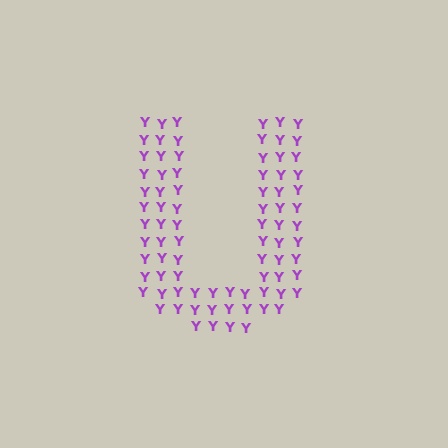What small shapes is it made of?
It is made of small letter Y's.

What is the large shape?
The large shape is the letter U.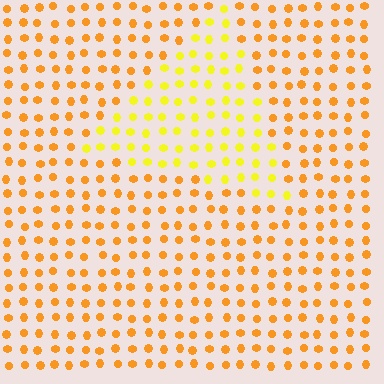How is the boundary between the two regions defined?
The boundary is defined purely by a slight shift in hue (about 28 degrees). Spacing, size, and orientation are identical on both sides.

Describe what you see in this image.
The image is filled with small orange elements in a uniform arrangement. A triangle-shaped region is visible where the elements are tinted to a slightly different hue, forming a subtle color boundary.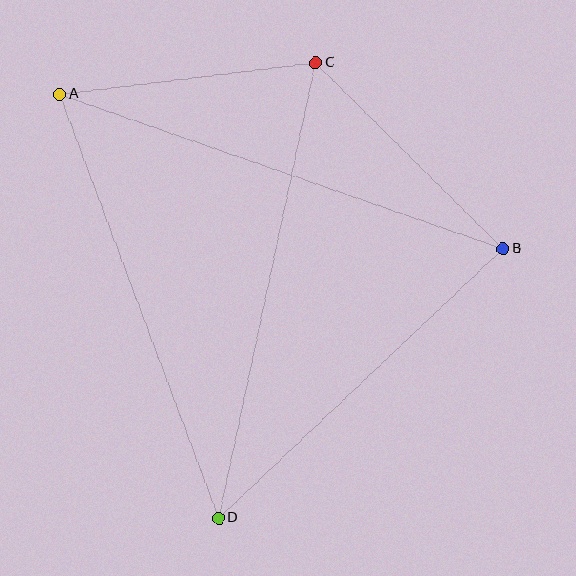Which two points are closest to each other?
Points A and C are closest to each other.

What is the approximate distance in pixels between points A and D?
The distance between A and D is approximately 452 pixels.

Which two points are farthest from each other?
Points A and B are farthest from each other.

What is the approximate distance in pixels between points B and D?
The distance between B and D is approximately 392 pixels.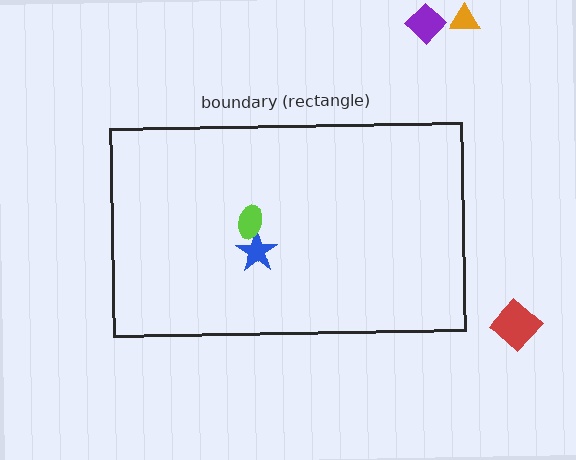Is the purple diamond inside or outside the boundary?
Outside.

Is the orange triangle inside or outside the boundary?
Outside.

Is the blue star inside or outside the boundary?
Inside.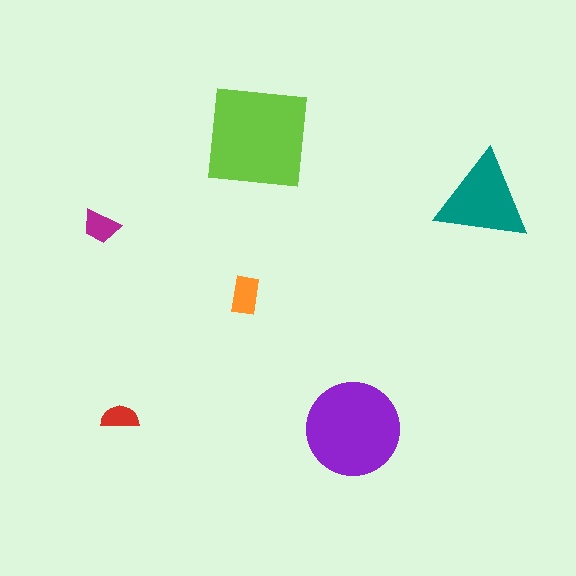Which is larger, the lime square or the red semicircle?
The lime square.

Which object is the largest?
The lime square.